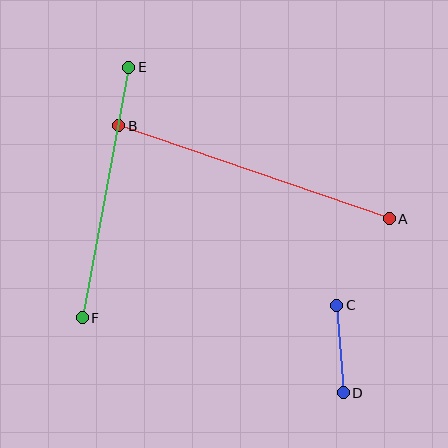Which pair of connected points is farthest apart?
Points A and B are farthest apart.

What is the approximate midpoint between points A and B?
The midpoint is at approximately (254, 172) pixels.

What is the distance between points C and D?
The distance is approximately 88 pixels.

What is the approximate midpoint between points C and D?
The midpoint is at approximately (340, 349) pixels.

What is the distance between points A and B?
The distance is approximately 286 pixels.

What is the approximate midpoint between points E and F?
The midpoint is at approximately (105, 192) pixels.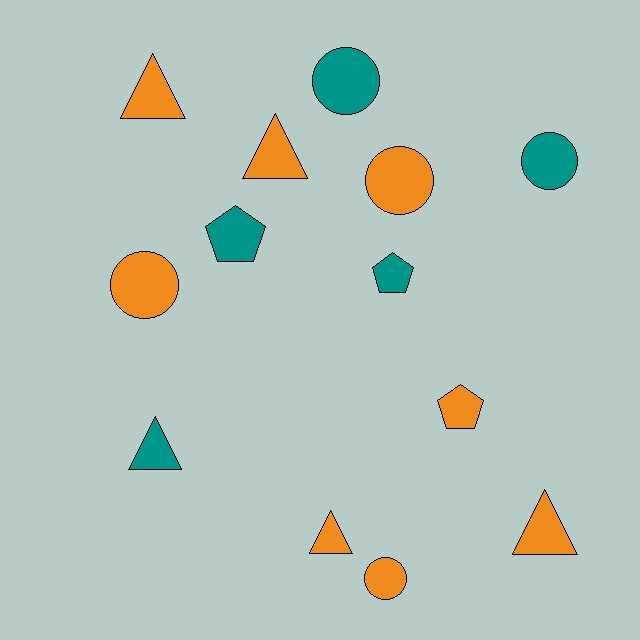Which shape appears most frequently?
Triangle, with 5 objects.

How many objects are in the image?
There are 13 objects.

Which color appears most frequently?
Orange, with 8 objects.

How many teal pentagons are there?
There are 2 teal pentagons.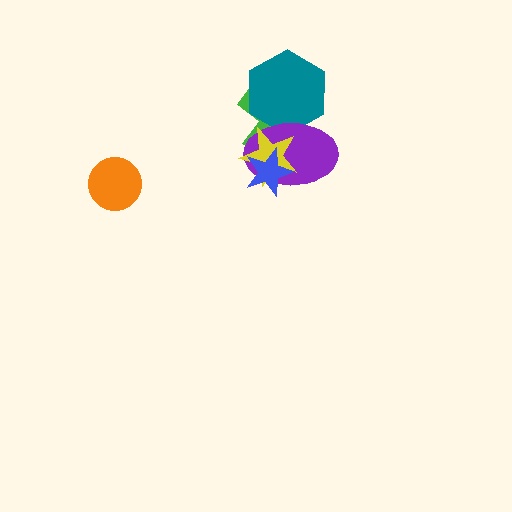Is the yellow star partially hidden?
Yes, it is partially covered by another shape.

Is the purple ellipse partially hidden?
Yes, it is partially covered by another shape.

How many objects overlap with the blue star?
3 objects overlap with the blue star.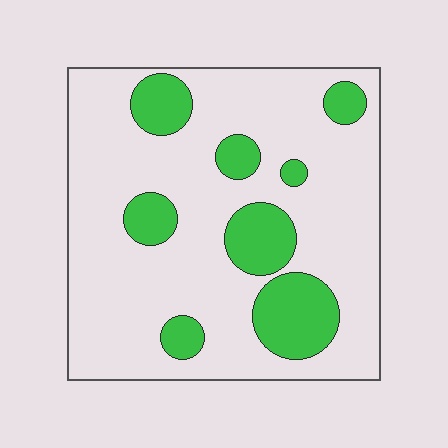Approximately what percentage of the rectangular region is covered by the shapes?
Approximately 20%.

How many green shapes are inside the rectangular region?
8.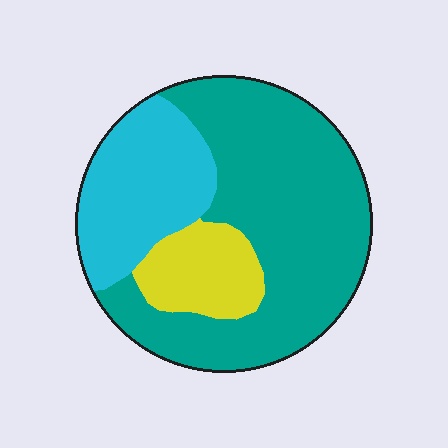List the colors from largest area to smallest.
From largest to smallest: teal, cyan, yellow.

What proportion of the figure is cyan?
Cyan covers 26% of the figure.